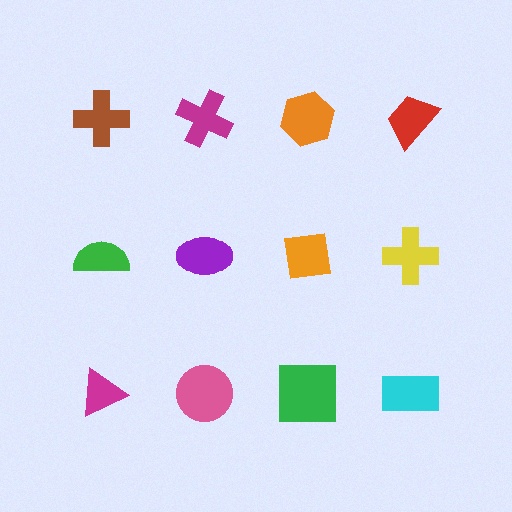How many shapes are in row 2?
4 shapes.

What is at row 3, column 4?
A cyan rectangle.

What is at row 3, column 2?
A pink circle.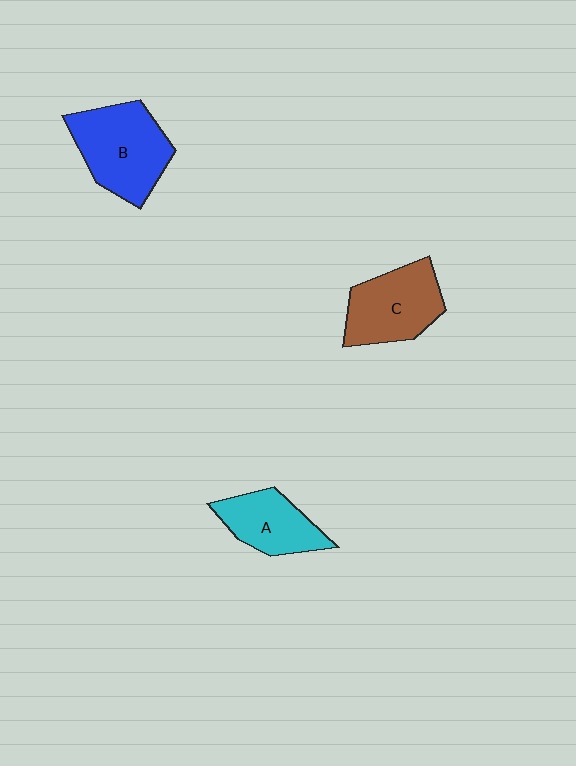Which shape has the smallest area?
Shape A (cyan).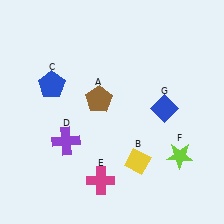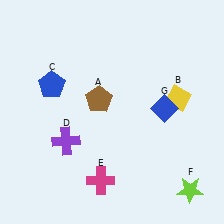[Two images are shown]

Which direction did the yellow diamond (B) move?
The yellow diamond (B) moved up.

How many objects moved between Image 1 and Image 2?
2 objects moved between the two images.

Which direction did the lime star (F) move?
The lime star (F) moved down.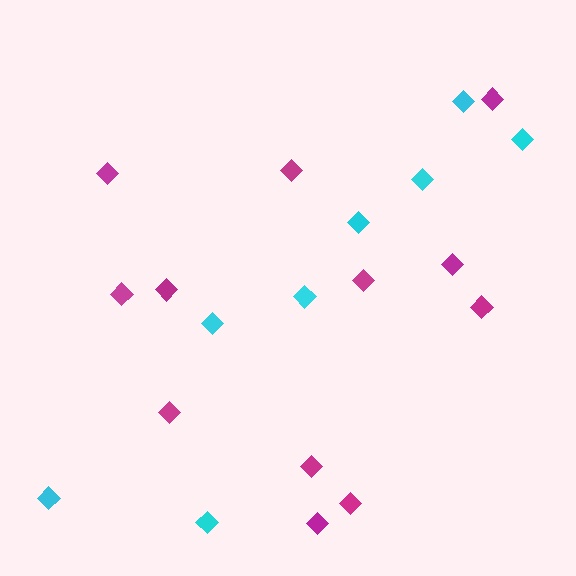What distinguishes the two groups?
There are 2 groups: one group of cyan diamonds (8) and one group of magenta diamonds (12).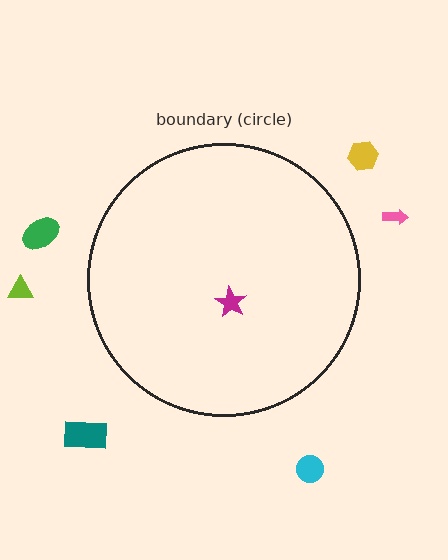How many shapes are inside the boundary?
1 inside, 6 outside.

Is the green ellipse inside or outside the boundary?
Outside.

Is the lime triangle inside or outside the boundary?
Outside.